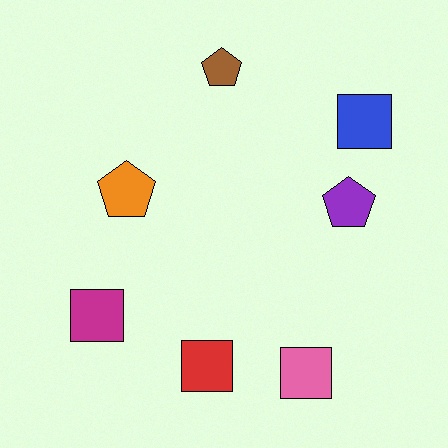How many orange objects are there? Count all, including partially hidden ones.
There is 1 orange object.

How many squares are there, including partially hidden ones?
There are 4 squares.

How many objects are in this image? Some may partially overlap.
There are 7 objects.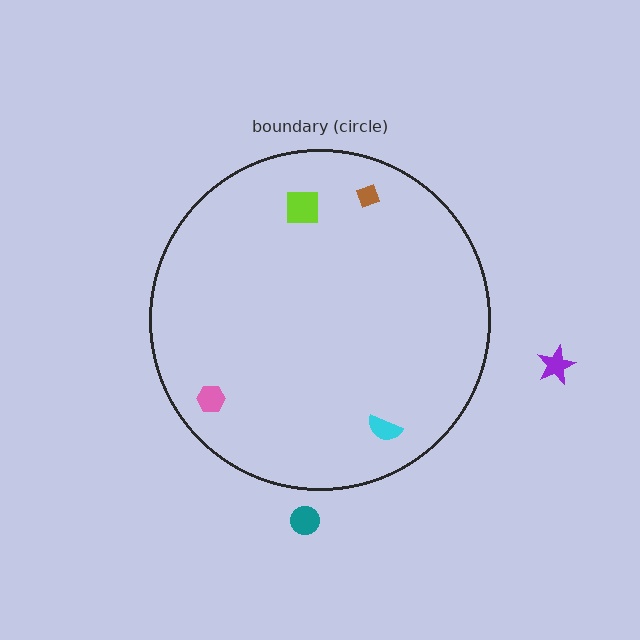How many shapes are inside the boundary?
4 inside, 2 outside.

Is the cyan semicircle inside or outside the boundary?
Inside.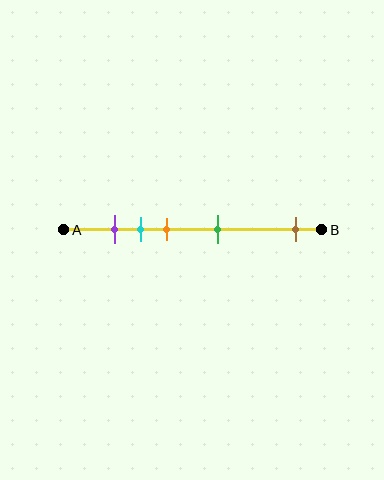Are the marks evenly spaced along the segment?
No, the marks are not evenly spaced.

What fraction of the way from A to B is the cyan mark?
The cyan mark is approximately 30% (0.3) of the way from A to B.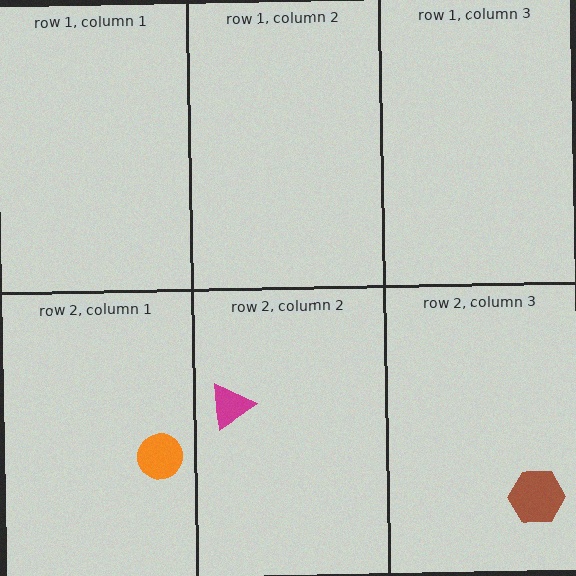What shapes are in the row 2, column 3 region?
The brown hexagon.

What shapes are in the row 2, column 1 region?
The orange circle.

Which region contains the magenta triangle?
The row 2, column 2 region.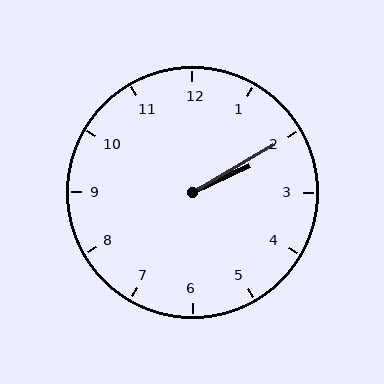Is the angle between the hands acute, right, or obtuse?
It is acute.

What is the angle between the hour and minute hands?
Approximately 5 degrees.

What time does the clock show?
2:10.